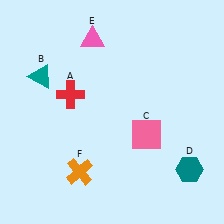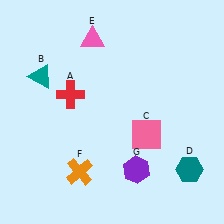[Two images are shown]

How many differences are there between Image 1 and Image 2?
There is 1 difference between the two images.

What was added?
A purple hexagon (G) was added in Image 2.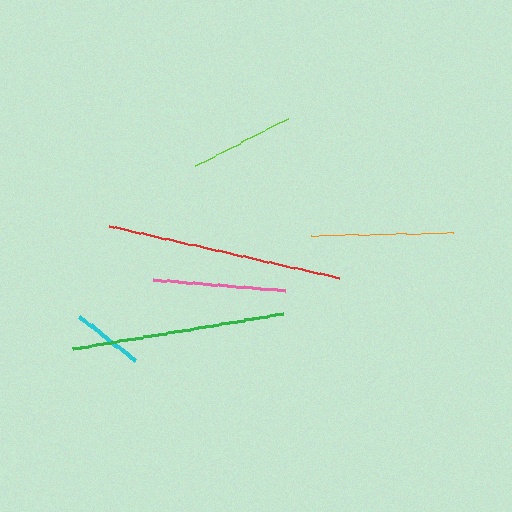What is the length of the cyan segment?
The cyan segment is approximately 71 pixels long.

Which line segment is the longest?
The red line is the longest at approximately 236 pixels.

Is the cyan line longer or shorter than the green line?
The green line is longer than the cyan line.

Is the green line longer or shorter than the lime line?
The green line is longer than the lime line.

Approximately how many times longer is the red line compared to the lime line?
The red line is approximately 2.3 times the length of the lime line.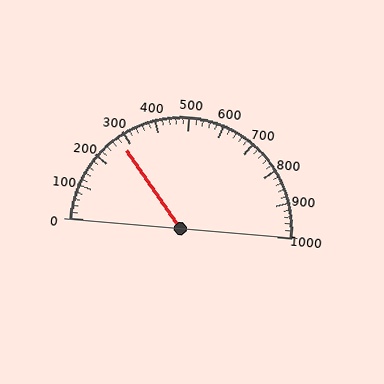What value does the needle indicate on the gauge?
The needle indicates approximately 280.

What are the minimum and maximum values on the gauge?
The gauge ranges from 0 to 1000.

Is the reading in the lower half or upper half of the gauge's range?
The reading is in the lower half of the range (0 to 1000).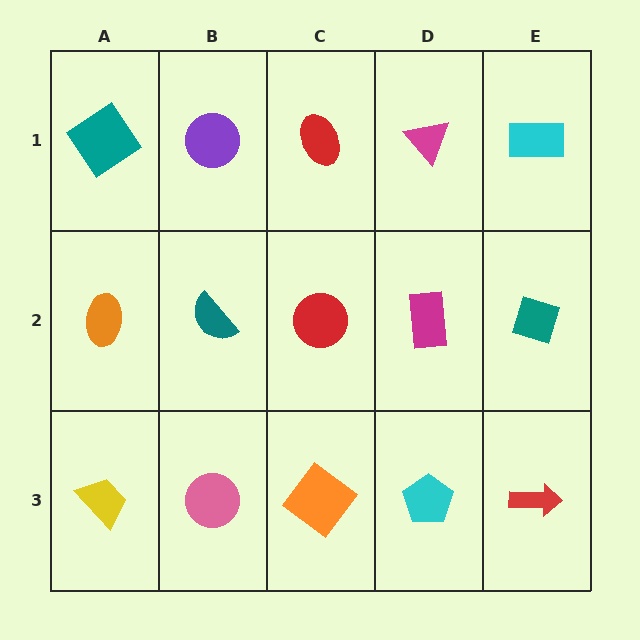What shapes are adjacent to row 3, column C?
A red circle (row 2, column C), a pink circle (row 3, column B), a cyan pentagon (row 3, column D).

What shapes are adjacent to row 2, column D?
A magenta triangle (row 1, column D), a cyan pentagon (row 3, column D), a red circle (row 2, column C), a teal diamond (row 2, column E).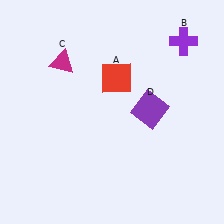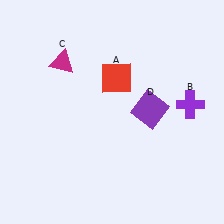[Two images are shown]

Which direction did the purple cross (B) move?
The purple cross (B) moved down.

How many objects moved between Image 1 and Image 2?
1 object moved between the two images.